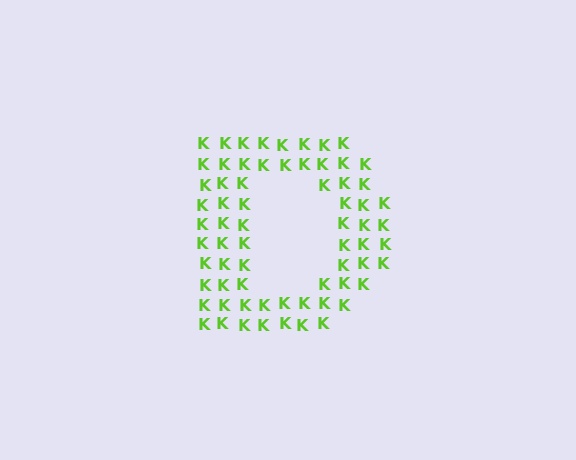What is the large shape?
The large shape is the letter D.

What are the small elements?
The small elements are letter K's.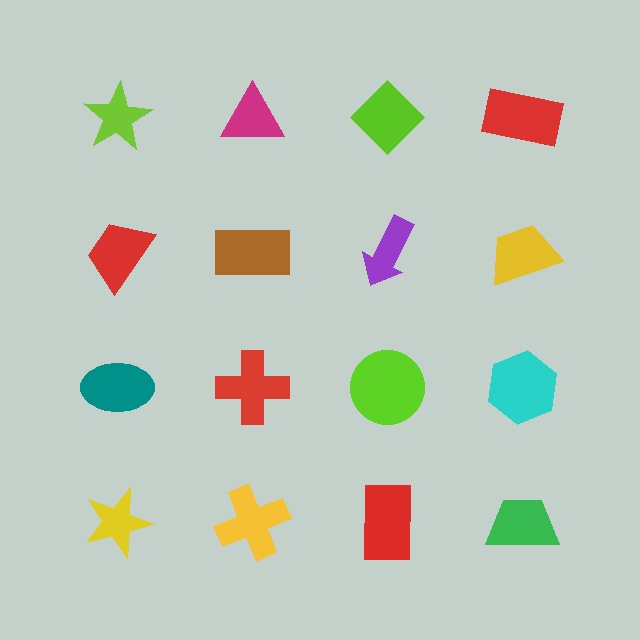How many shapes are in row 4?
4 shapes.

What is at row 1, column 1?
A lime star.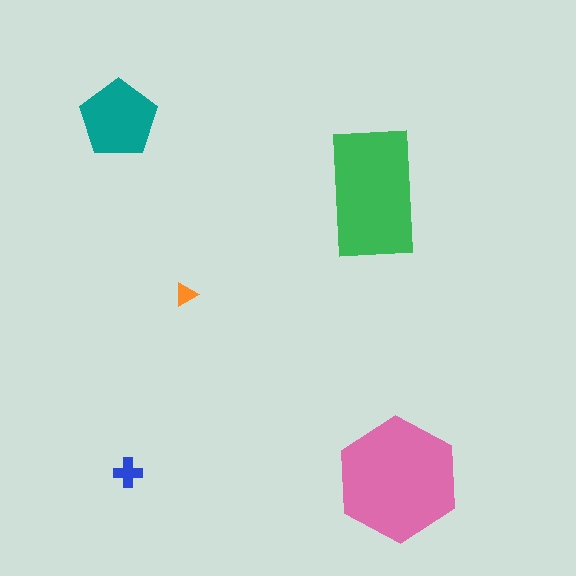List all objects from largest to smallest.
The pink hexagon, the green rectangle, the teal pentagon, the blue cross, the orange triangle.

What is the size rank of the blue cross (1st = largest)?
4th.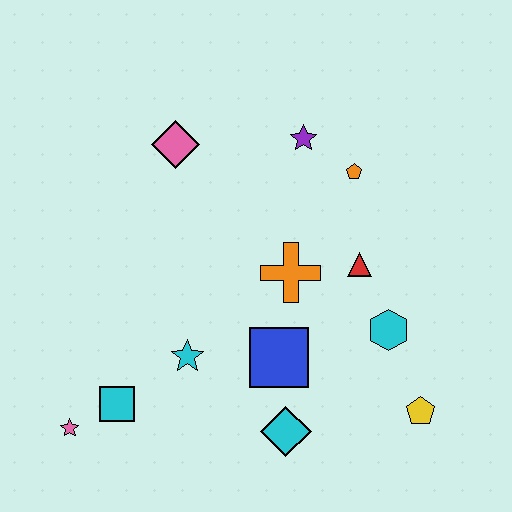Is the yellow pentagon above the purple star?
No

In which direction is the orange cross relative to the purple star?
The orange cross is below the purple star.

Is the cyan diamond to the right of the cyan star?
Yes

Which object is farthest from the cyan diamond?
The pink diamond is farthest from the cyan diamond.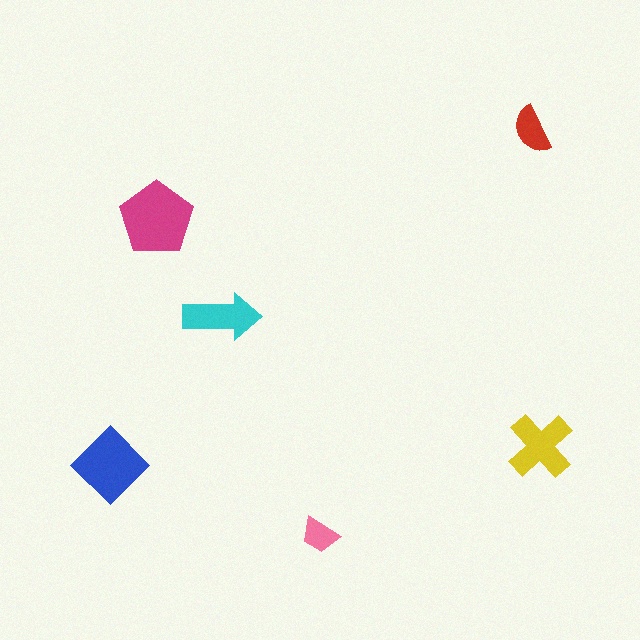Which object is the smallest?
The pink trapezoid.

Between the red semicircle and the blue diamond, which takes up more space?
The blue diamond.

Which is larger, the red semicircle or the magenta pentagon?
The magenta pentagon.